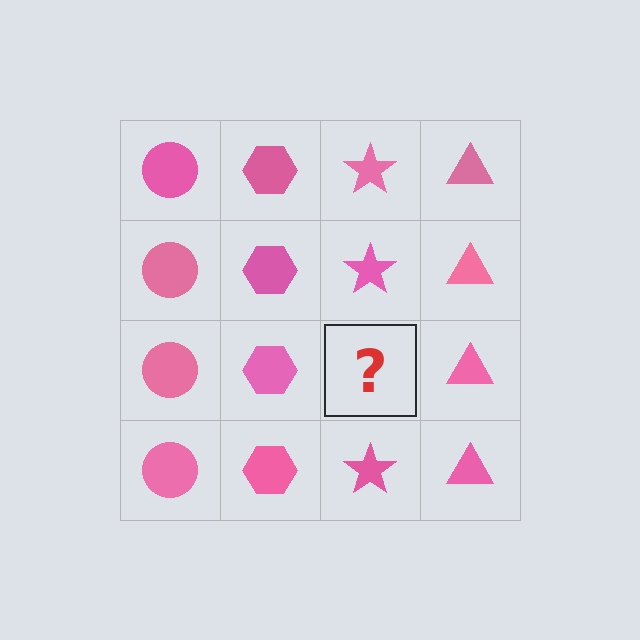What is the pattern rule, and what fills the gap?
The rule is that each column has a consistent shape. The gap should be filled with a pink star.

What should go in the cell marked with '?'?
The missing cell should contain a pink star.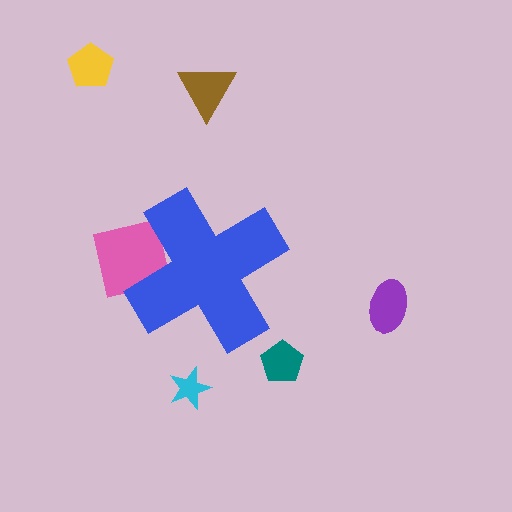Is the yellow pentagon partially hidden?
No, the yellow pentagon is fully visible.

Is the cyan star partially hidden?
No, the cyan star is fully visible.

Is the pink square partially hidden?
Yes, the pink square is partially hidden behind the blue cross.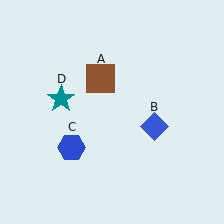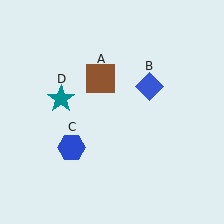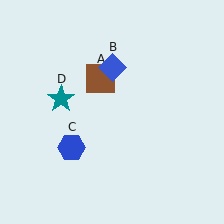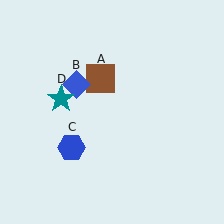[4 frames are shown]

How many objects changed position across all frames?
1 object changed position: blue diamond (object B).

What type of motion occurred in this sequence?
The blue diamond (object B) rotated counterclockwise around the center of the scene.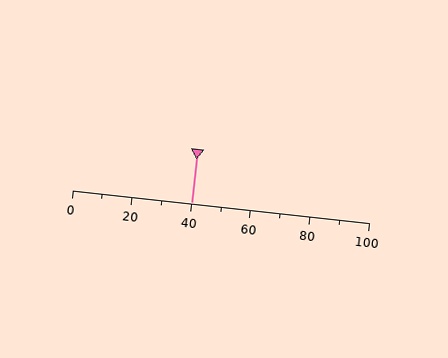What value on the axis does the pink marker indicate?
The marker indicates approximately 40.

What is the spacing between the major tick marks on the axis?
The major ticks are spaced 20 apart.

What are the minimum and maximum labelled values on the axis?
The axis runs from 0 to 100.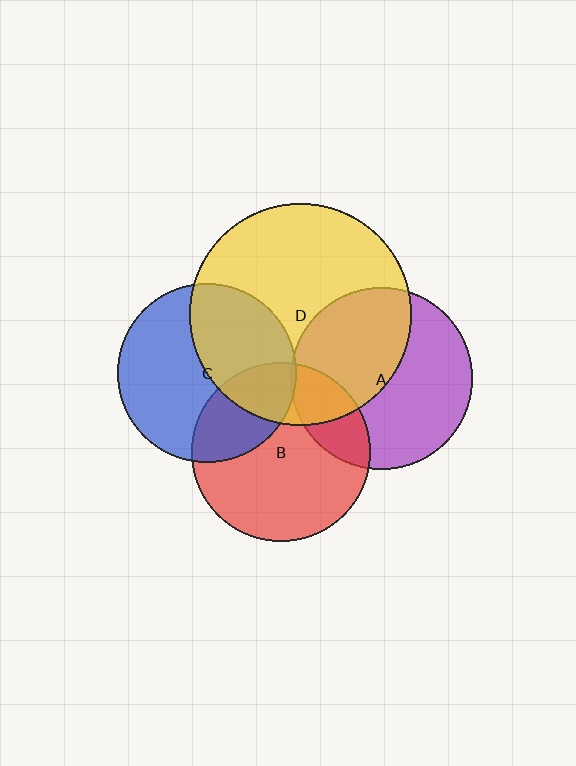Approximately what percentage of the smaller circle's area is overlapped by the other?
Approximately 25%.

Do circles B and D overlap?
Yes.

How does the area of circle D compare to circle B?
Approximately 1.5 times.